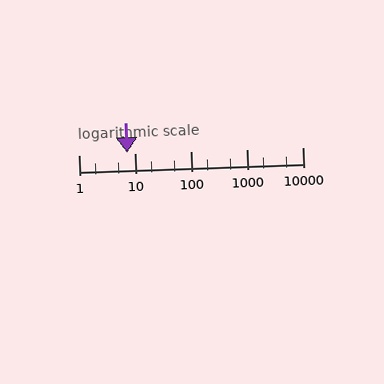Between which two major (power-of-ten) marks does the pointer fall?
The pointer is between 1 and 10.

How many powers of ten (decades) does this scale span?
The scale spans 4 decades, from 1 to 10000.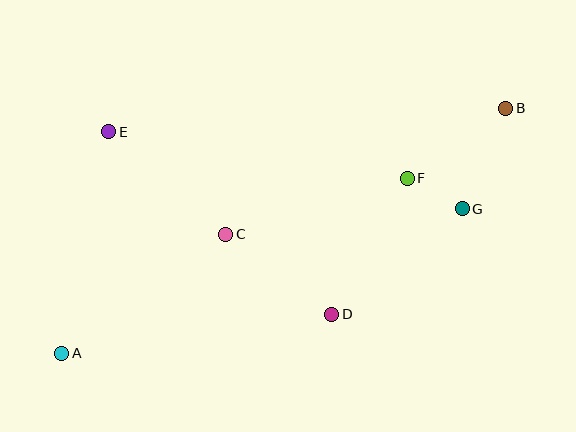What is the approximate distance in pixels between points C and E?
The distance between C and E is approximately 156 pixels.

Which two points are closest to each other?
Points F and G are closest to each other.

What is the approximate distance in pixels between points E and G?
The distance between E and G is approximately 362 pixels.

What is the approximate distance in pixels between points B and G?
The distance between B and G is approximately 109 pixels.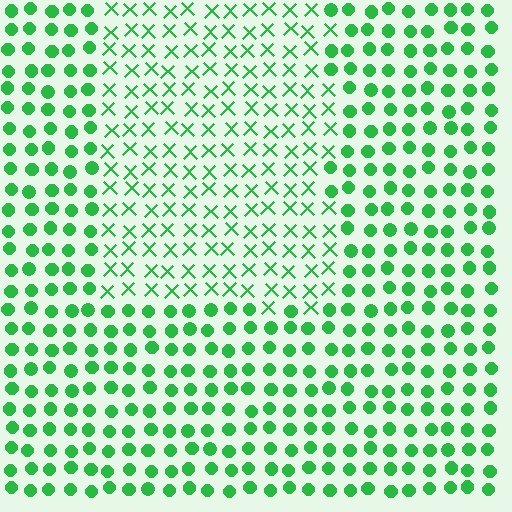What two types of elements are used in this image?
The image uses X marks inside the rectangle region and circles outside it.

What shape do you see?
I see a rectangle.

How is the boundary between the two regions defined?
The boundary is defined by a change in element shape: X marks inside vs. circles outside. All elements share the same color and spacing.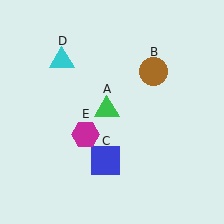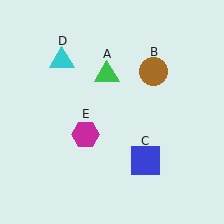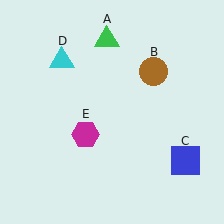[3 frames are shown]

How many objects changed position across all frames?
2 objects changed position: green triangle (object A), blue square (object C).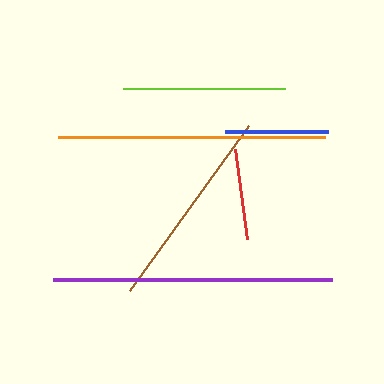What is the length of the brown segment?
The brown segment is approximately 203 pixels long.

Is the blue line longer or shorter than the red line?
The blue line is longer than the red line.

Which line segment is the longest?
The purple line is the longest at approximately 279 pixels.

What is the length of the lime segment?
The lime segment is approximately 162 pixels long.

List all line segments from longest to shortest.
From longest to shortest: purple, orange, brown, lime, blue, red.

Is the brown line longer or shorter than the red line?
The brown line is longer than the red line.